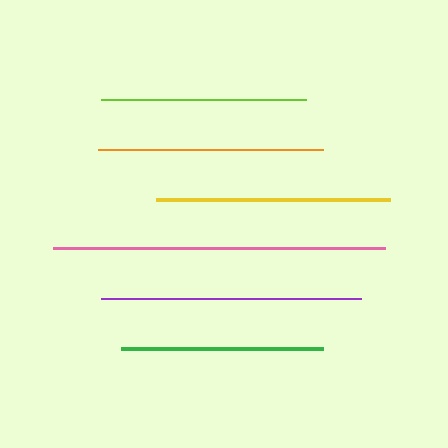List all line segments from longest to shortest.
From longest to shortest: pink, purple, yellow, orange, lime, green.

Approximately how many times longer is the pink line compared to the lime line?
The pink line is approximately 1.6 times the length of the lime line.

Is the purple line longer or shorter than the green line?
The purple line is longer than the green line.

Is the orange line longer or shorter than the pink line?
The pink line is longer than the orange line.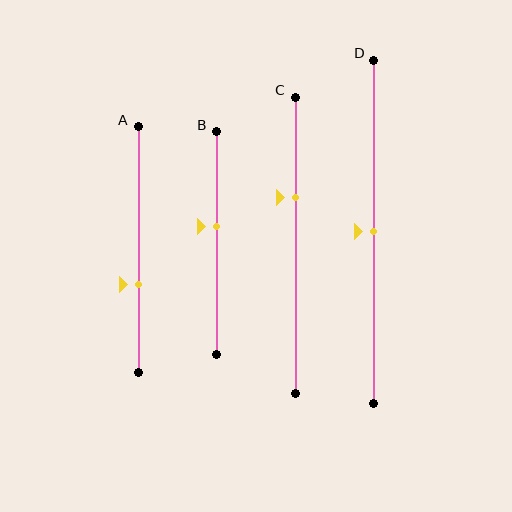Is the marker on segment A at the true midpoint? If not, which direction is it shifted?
No, the marker on segment A is shifted downward by about 14% of the segment length.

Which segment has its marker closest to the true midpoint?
Segment D has its marker closest to the true midpoint.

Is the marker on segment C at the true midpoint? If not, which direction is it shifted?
No, the marker on segment C is shifted upward by about 16% of the segment length.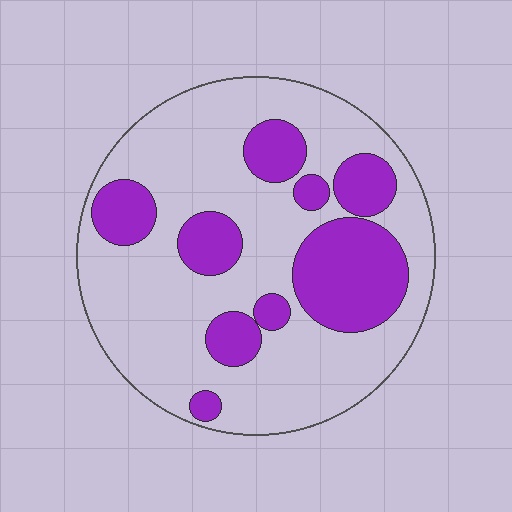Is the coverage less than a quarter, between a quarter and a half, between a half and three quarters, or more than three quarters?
Between a quarter and a half.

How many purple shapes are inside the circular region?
9.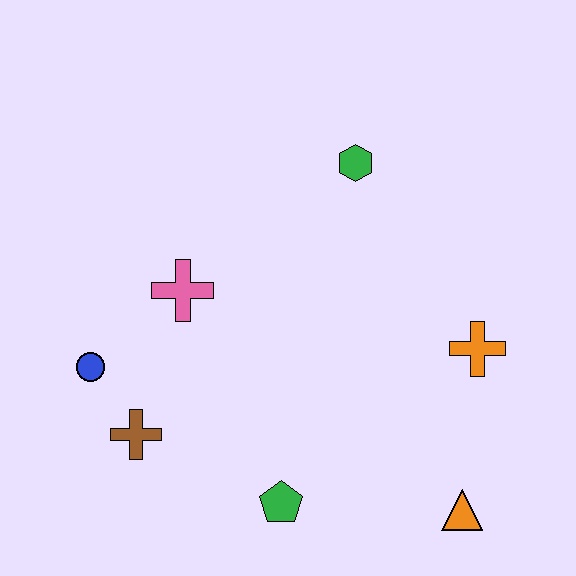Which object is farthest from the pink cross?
The orange triangle is farthest from the pink cross.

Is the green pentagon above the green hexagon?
No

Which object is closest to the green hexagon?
The pink cross is closest to the green hexagon.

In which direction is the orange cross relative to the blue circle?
The orange cross is to the right of the blue circle.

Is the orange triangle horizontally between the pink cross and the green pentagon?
No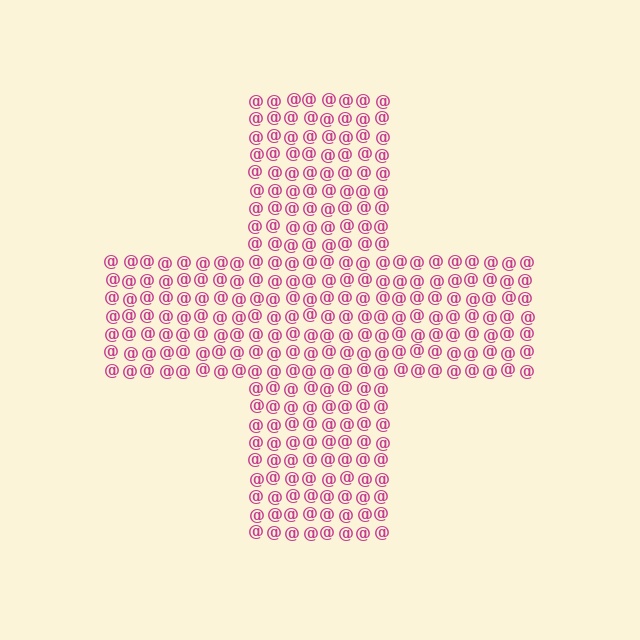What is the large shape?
The large shape is a cross.